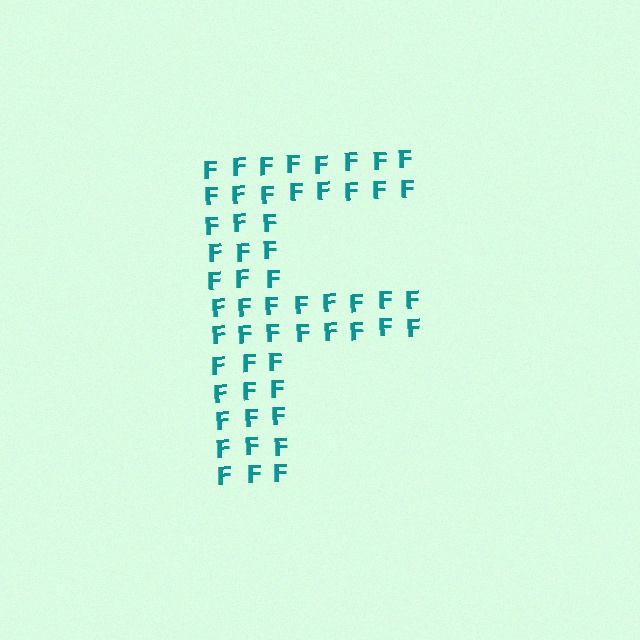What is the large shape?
The large shape is the letter F.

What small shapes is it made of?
It is made of small letter F's.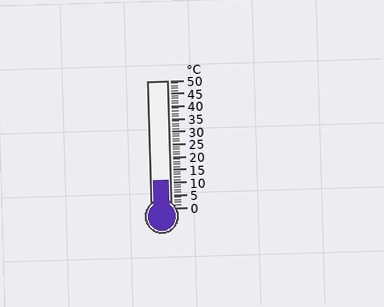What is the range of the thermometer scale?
The thermometer scale ranges from 0°C to 50°C.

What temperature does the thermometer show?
The thermometer shows approximately 11°C.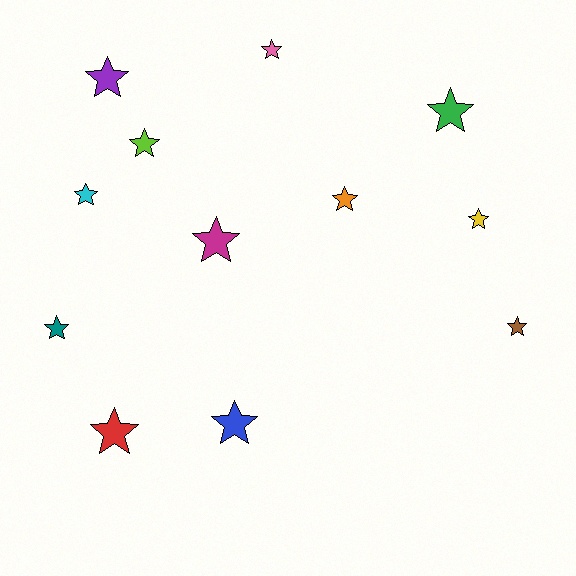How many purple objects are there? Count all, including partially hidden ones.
There is 1 purple object.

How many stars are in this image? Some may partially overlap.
There are 12 stars.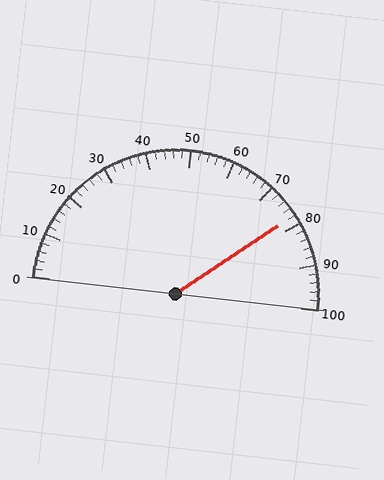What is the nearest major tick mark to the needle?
The nearest major tick mark is 80.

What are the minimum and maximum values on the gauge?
The gauge ranges from 0 to 100.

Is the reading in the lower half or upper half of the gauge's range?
The reading is in the upper half of the range (0 to 100).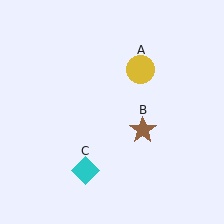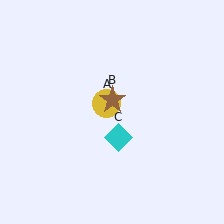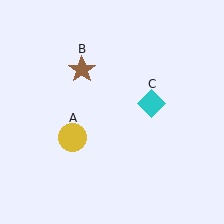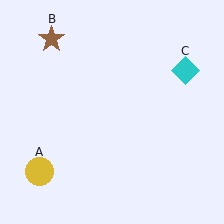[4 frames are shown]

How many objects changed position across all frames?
3 objects changed position: yellow circle (object A), brown star (object B), cyan diamond (object C).